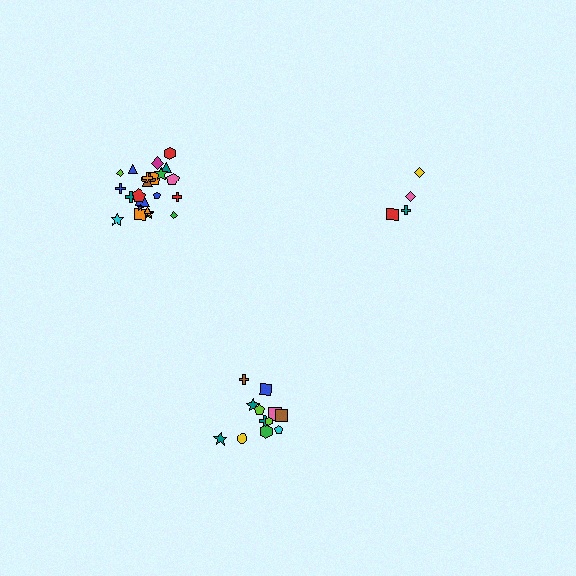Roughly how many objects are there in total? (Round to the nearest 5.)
Roughly 40 objects in total.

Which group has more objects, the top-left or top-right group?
The top-left group.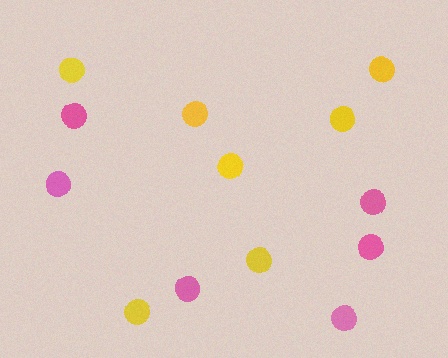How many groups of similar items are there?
There are 2 groups: one group of pink circles (6) and one group of yellow circles (7).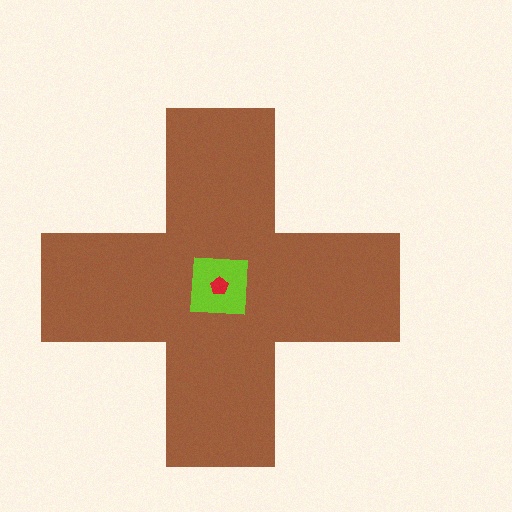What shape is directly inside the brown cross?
The lime square.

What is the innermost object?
The red pentagon.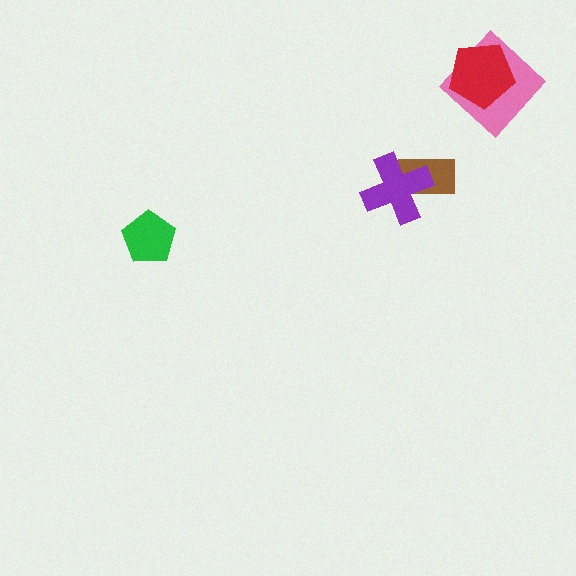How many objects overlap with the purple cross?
1 object overlaps with the purple cross.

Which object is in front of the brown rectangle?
The purple cross is in front of the brown rectangle.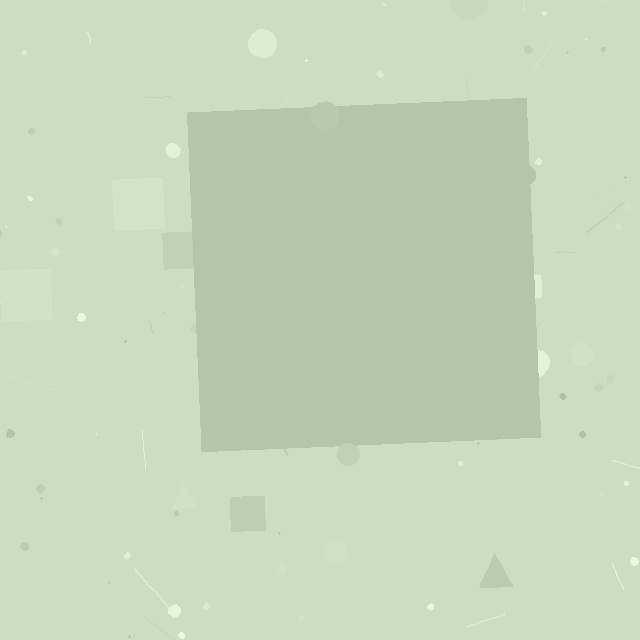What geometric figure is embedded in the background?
A square is embedded in the background.